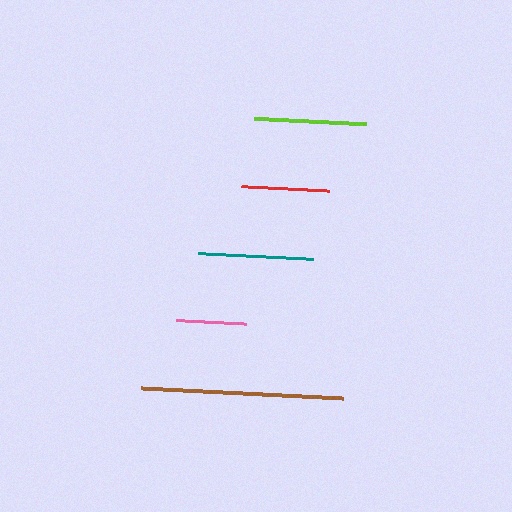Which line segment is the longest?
The brown line is the longest at approximately 202 pixels.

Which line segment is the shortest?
The pink line is the shortest at approximately 70 pixels.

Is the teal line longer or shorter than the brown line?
The brown line is longer than the teal line.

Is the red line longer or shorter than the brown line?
The brown line is longer than the red line.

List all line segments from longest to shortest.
From longest to shortest: brown, teal, lime, red, pink.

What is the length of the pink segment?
The pink segment is approximately 70 pixels long.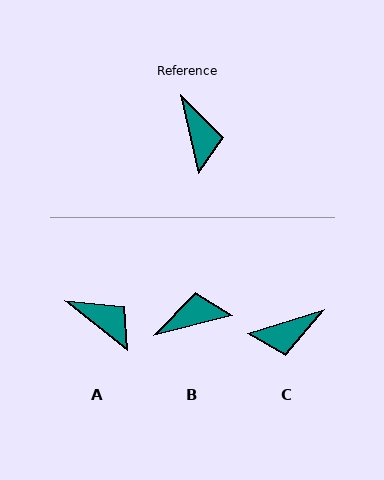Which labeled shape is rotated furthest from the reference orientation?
B, about 91 degrees away.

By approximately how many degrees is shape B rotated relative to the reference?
Approximately 91 degrees counter-clockwise.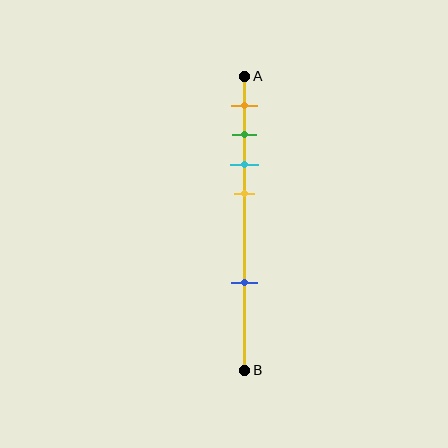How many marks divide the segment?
There are 5 marks dividing the segment.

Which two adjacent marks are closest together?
The green and cyan marks are the closest adjacent pair.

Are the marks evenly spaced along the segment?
No, the marks are not evenly spaced.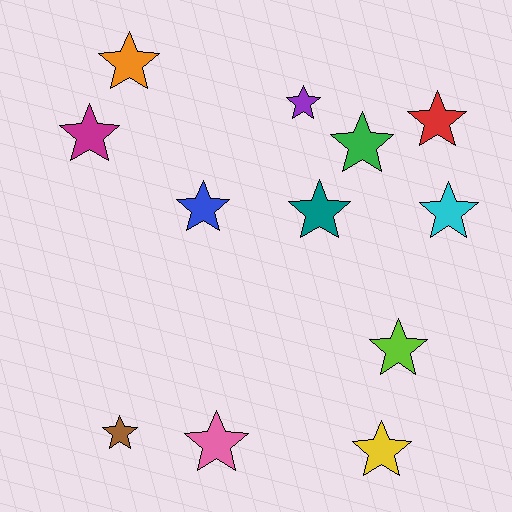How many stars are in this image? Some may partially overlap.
There are 12 stars.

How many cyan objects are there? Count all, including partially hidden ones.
There is 1 cyan object.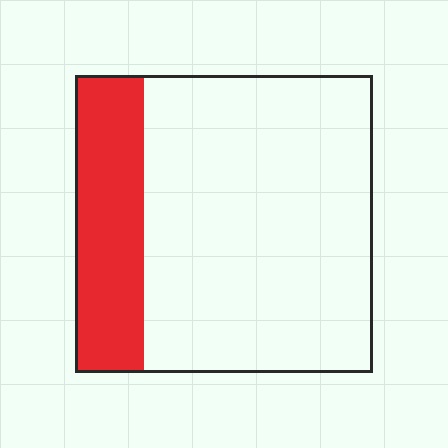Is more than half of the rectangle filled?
No.